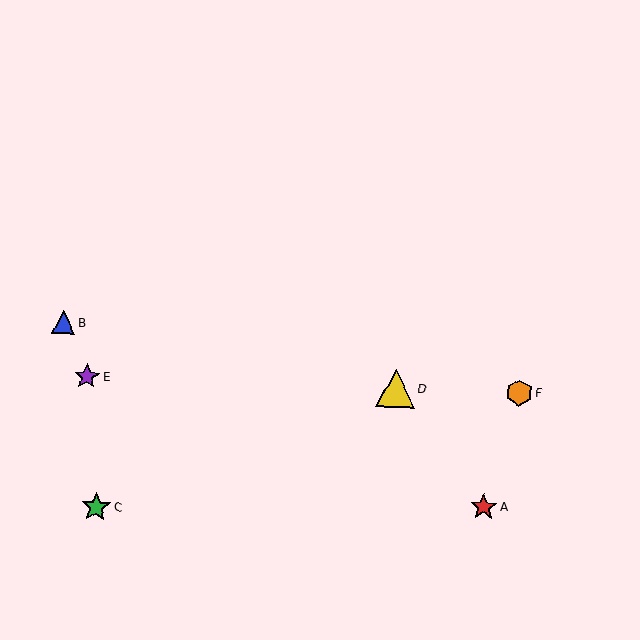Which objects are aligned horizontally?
Objects D, E, F are aligned horizontally.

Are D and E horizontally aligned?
Yes, both are at y≈388.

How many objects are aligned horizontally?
3 objects (D, E, F) are aligned horizontally.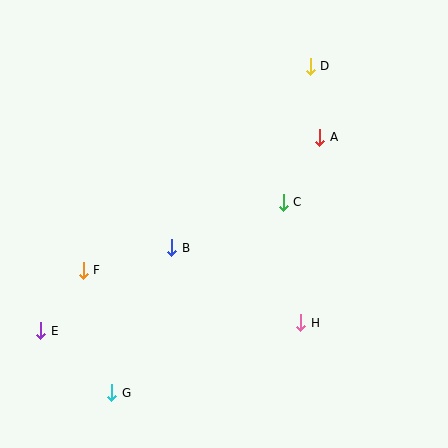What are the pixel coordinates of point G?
Point G is at (112, 393).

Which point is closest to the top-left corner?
Point F is closest to the top-left corner.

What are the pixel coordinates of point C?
Point C is at (283, 202).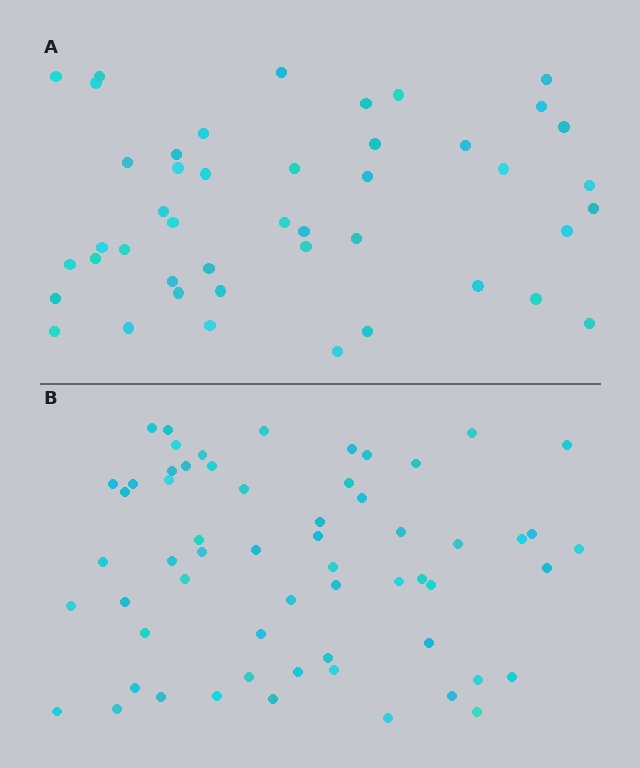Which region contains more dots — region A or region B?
Region B (the bottom region) has more dots.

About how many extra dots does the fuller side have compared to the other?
Region B has approximately 15 more dots than region A.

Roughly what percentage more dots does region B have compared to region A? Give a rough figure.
About 35% more.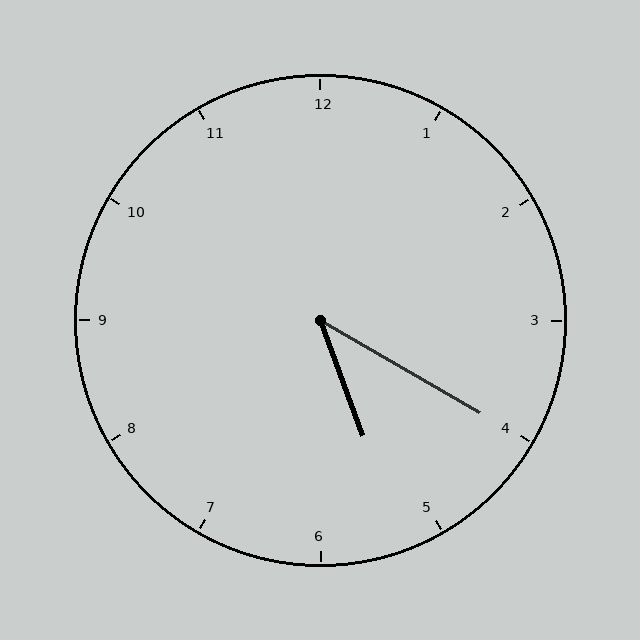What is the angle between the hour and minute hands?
Approximately 40 degrees.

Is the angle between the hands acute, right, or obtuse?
It is acute.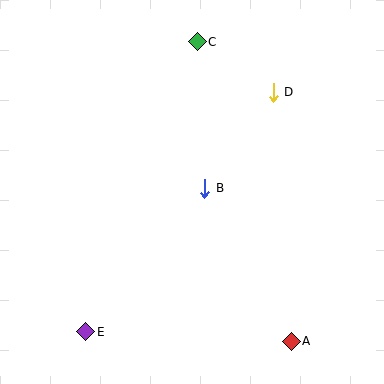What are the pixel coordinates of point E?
Point E is at (86, 332).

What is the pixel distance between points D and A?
The distance between D and A is 249 pixels.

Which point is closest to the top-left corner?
Point C is closest to the top-left corner.